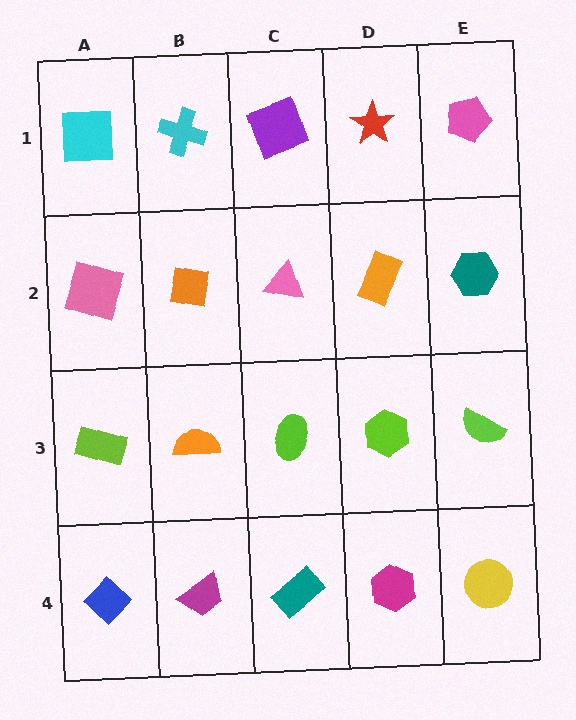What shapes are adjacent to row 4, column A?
A lime rectangle (row 3, column A), a magenta trapezoid (row 4, column B).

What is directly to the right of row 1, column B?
A purple square.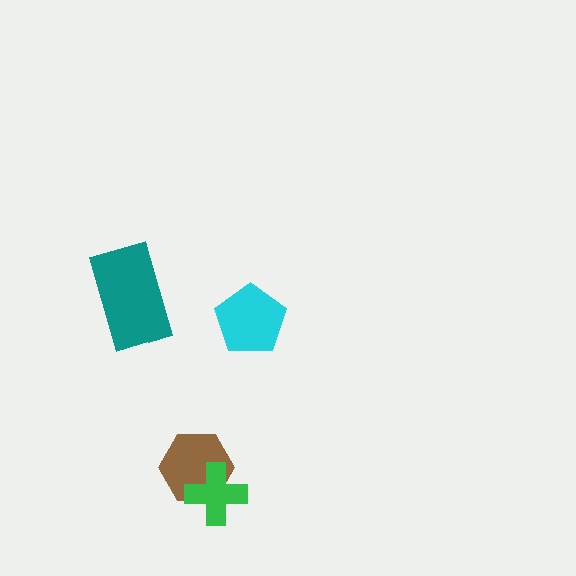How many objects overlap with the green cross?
1 object overlaps with the green cross.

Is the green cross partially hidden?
No, no other shape covers it.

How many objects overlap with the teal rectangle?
0 objects overlap with the teal rectangle.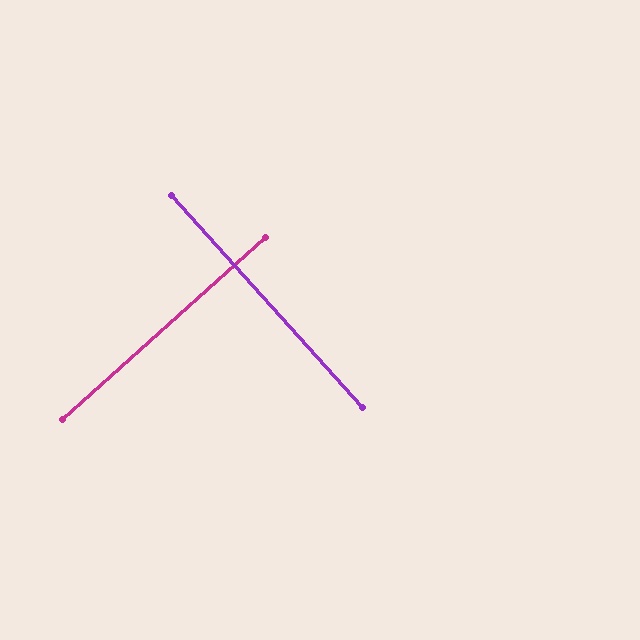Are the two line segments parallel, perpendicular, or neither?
Perpendicular — they meet at approximately 90°.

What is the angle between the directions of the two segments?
Approximately 90 degrees.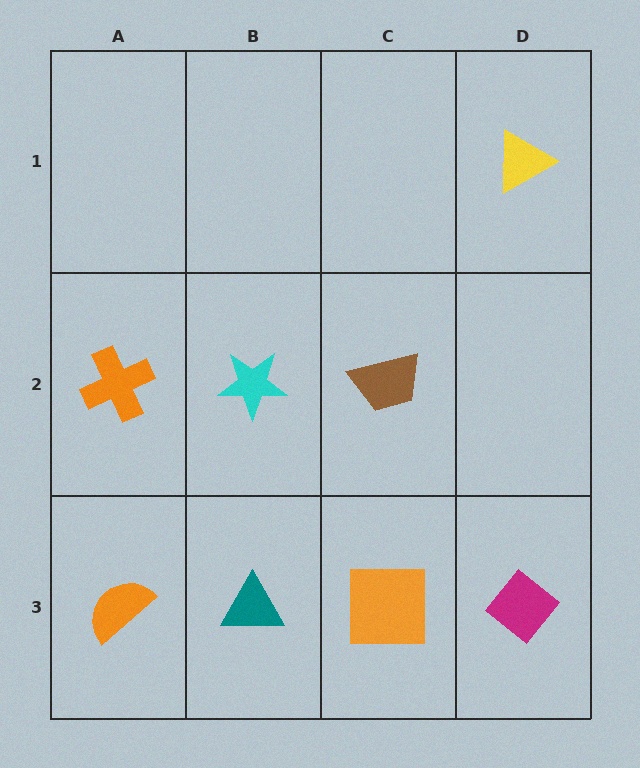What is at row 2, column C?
A brown trapezoid.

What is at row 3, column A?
An orange semicircle.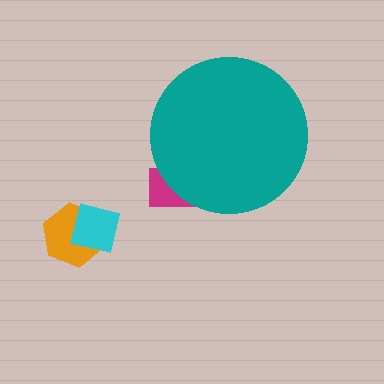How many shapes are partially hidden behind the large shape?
1 shape is partially hidden.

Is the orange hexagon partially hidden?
No, the orange hexagon is fully visible.